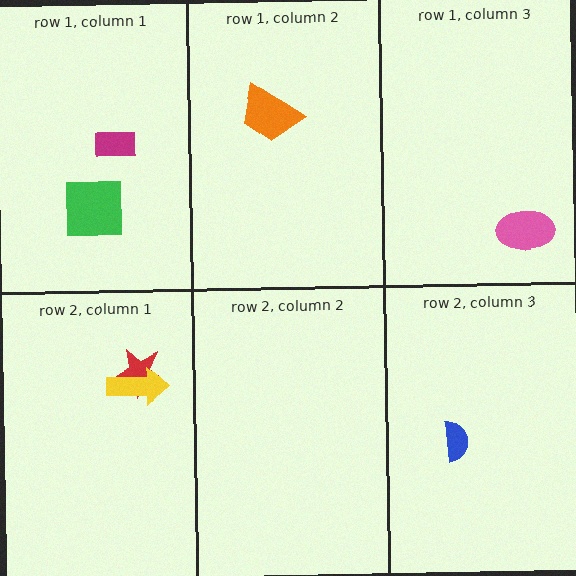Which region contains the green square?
The row 1, column 1 region.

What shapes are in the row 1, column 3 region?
The pink ellipse.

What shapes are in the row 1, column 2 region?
The orange trapezoid.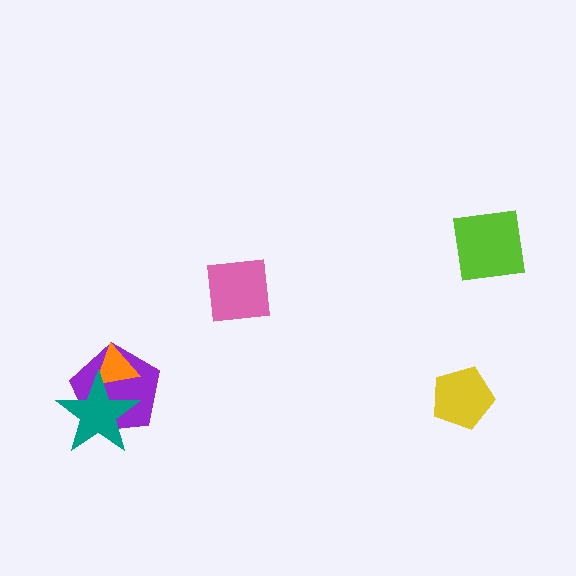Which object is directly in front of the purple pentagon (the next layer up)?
The orange triangle is directly in front of the purple pentagon.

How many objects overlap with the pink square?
0 objects overlap with the pink square.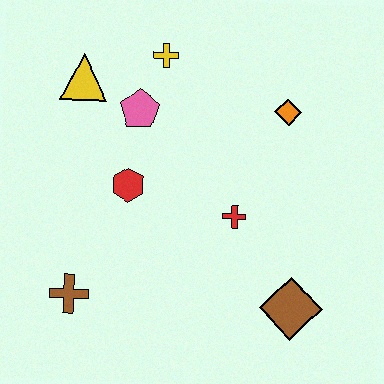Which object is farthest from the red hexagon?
The brown diamond is farthest from the red hexagon.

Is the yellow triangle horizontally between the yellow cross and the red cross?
No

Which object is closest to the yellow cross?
The pink pentagon is closest to the yellow cross.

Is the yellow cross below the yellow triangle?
No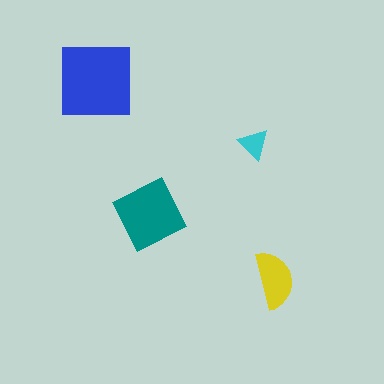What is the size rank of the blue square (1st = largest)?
1st.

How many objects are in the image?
There are 4 objects in the image.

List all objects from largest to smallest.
The blue square, the teal diamond, the yellow semicircle, the cyan triangle.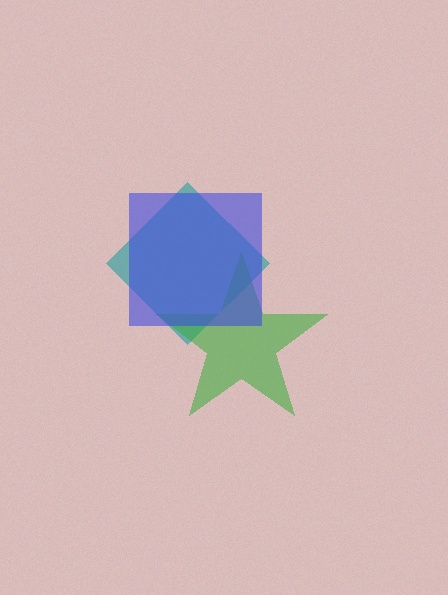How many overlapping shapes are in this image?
There are 3 overlapping shapes in the image.